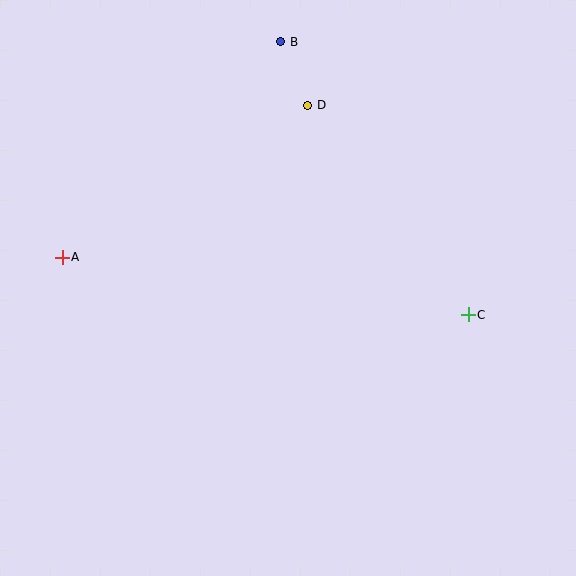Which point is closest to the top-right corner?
Point D is closest to the top-right corner.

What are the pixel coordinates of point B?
Point B is at (281, 42).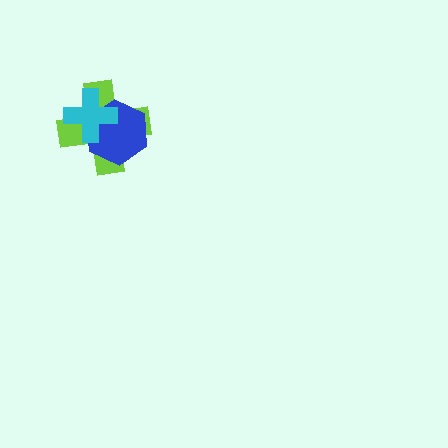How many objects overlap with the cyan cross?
2 objects overlap with the cyan cross.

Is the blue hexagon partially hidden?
Yes, it is partially covered by another shape.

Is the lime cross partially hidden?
Yes, it is partially covered by another shape.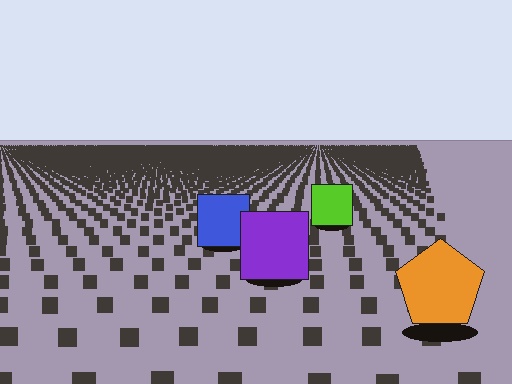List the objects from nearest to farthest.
From nearest to farthest: the orange pentagon, the purple square, the blue square, the lime square.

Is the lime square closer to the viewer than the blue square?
No. The blue square is closer — you can tell from the texture gradient: the ground texture is coarser near it.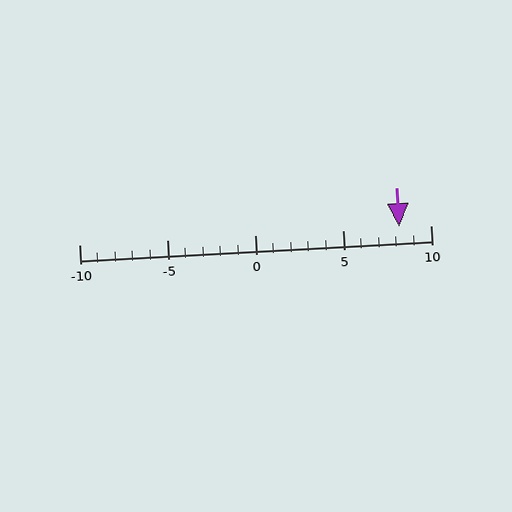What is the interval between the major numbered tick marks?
The major tick marks are spaced 5 units apart.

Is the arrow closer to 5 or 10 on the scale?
The arrow is closer to 10.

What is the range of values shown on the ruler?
The ruler shows values from -10 to 10.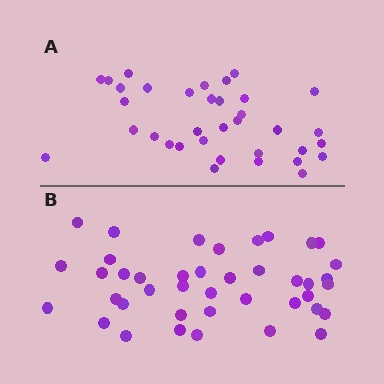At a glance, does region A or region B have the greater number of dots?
Region B (the bottom region) has more dots.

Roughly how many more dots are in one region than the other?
Region B has about 6 more dots than region A.